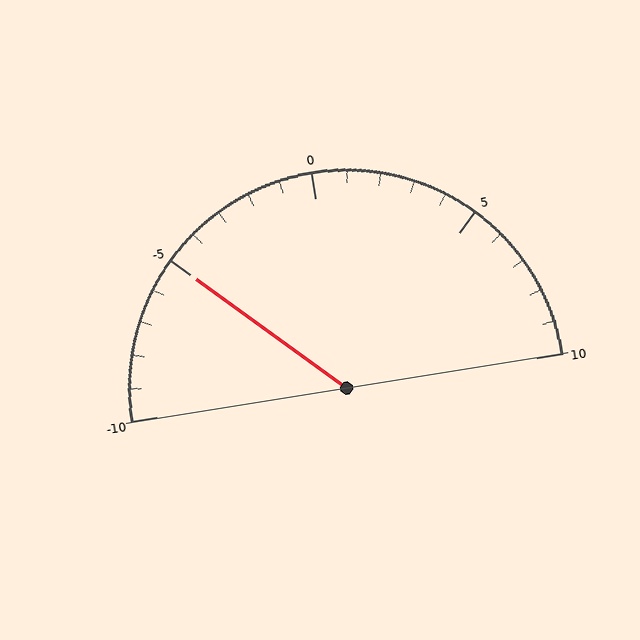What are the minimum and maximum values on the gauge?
The gauge ranges from -10 to 10.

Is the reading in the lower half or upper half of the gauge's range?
The reading is in the lower half of the range (-10 to 10).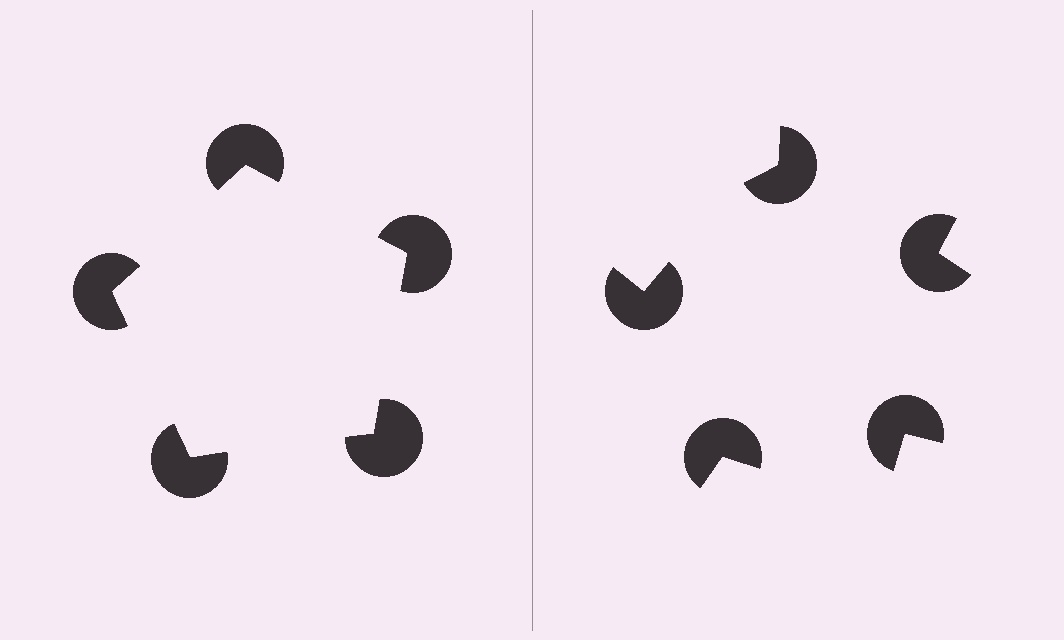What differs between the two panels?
The pac-man discs are positioned identically on both sides; only the wedge orientations differ. On the left they align to a pentagon; on the right they are misaligned.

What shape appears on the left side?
An illusory pentagon.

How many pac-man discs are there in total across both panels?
10 — 5 on each side.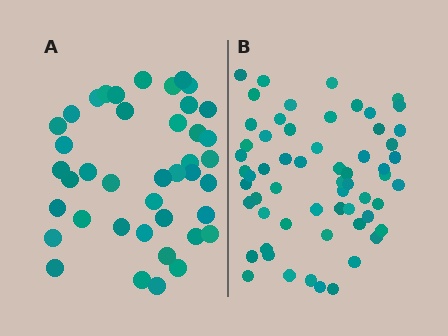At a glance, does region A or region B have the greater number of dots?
Region B (the right region) has more dots.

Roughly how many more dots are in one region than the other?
Region B has approximately 20 more dots than region A.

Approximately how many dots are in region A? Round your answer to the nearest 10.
About 40 dots. (The exact count is 41, which rounds to 40.)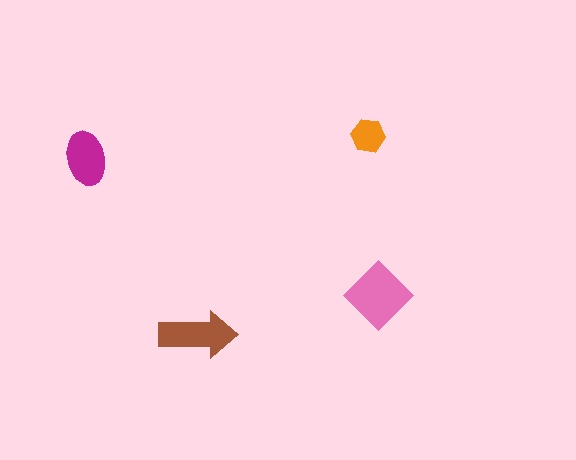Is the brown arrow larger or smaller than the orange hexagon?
Larger.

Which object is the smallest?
The orange hexagon.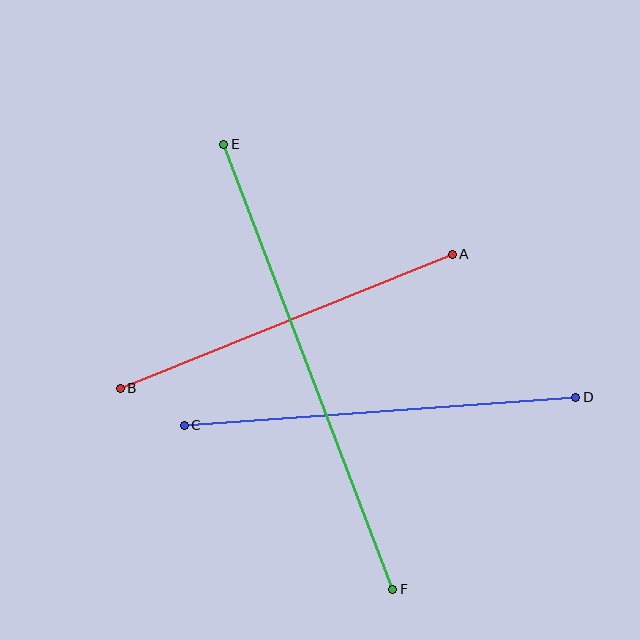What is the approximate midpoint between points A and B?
The midpoint is at approximately (286, 321) pixels.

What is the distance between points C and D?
The distance is approximately 393 pixels.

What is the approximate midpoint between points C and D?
The midpoint is at approximately (380, 411) pixels.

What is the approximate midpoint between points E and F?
The midpoint is at approximately (308, 367) pixels.